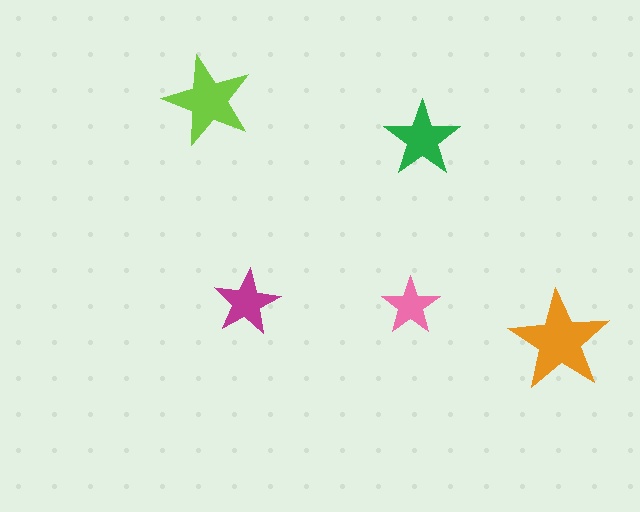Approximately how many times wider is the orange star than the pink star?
About 1.5 times wider.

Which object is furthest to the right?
The orange star is rightmost.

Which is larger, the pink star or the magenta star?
The magenta one.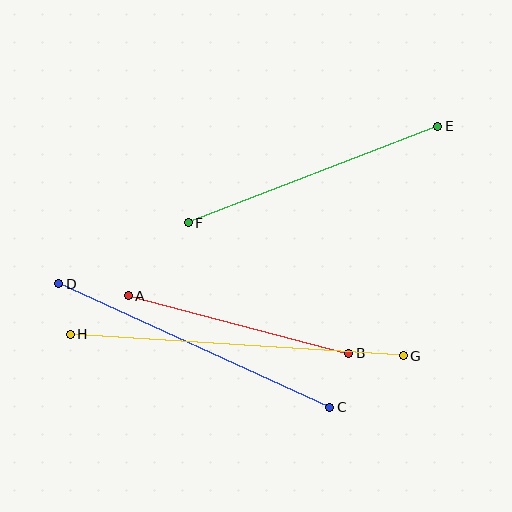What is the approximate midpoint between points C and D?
The midpoint is at approximately (194, 345) pixels.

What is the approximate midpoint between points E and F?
The midpoint is at approximately (313, 174) pixels.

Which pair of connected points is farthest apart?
Points G and H are farthest apart.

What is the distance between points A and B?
The distance is approximately 228 pixels.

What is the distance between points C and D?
The distance is approximately 298 pixels.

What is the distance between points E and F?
The distance is approximately 268 pixels.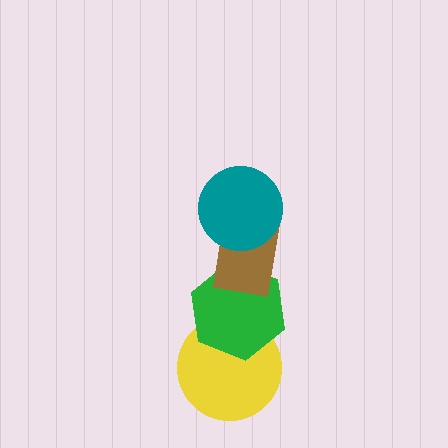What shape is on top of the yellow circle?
The green hexagon is on top of the yellow circle.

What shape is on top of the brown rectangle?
The teal circle is on top of the brown rectangle.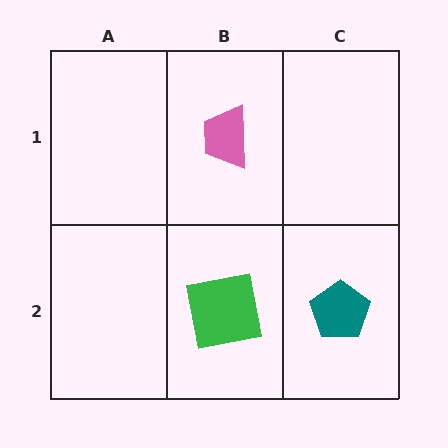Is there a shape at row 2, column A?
No, that cell is empty.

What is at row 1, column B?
A pink trapezoid.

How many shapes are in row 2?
2 shapes.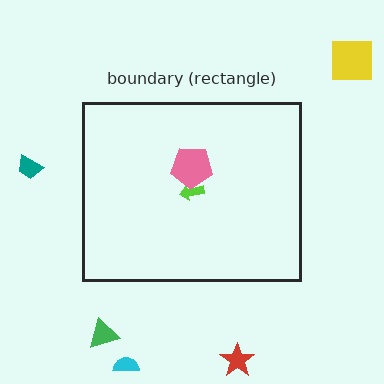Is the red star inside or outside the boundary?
Outside.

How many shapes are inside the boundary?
2 inside, 5 outside.